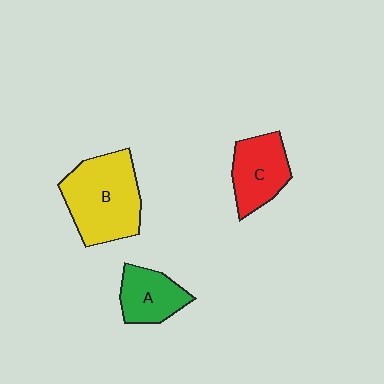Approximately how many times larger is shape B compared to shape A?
Approximately 1.9 times.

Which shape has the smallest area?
Shape A (green).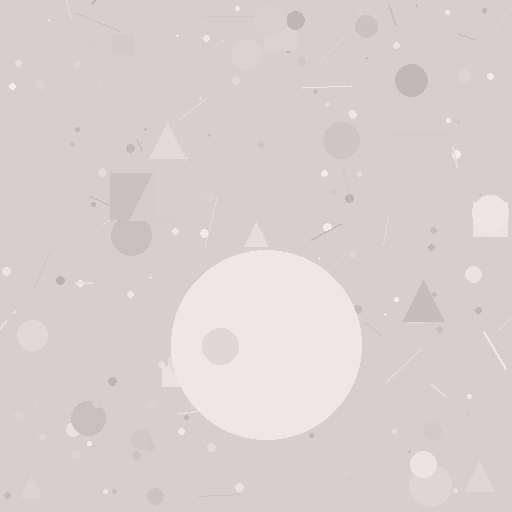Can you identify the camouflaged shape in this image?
The camouflaged shape is a circle.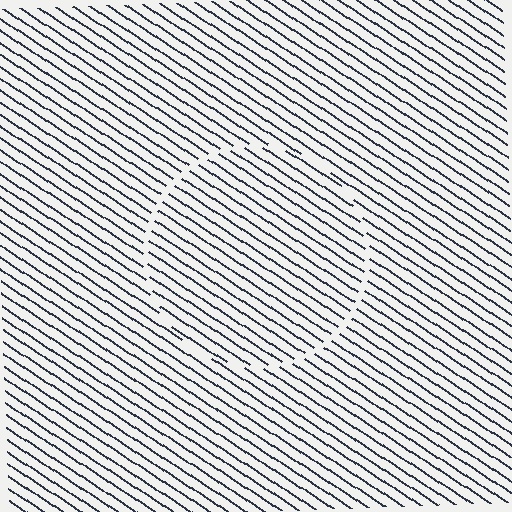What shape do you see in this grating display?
An illusory circle. The interior of the shape contains the same grating, shifted by half a period — the contour is defined by the phase discontinuity where line-ends from the inner and outer gratings abut.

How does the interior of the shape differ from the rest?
The interior of the shape contains the same grating, shifted by half a period — the contour is defined by the phase discontinuity where line-ends from the inner and outer gratings abut.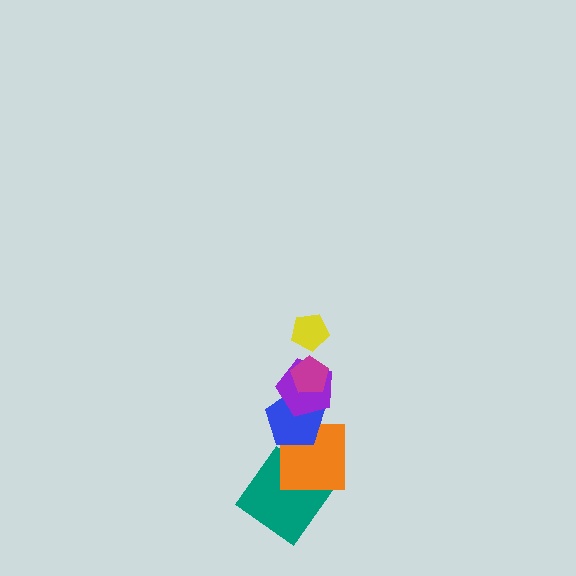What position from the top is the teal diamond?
The teal diamond is 6th from the top.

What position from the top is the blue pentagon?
The blue pentagon is 4th from the top.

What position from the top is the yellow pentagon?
The yellow pentagon is 1st from the top.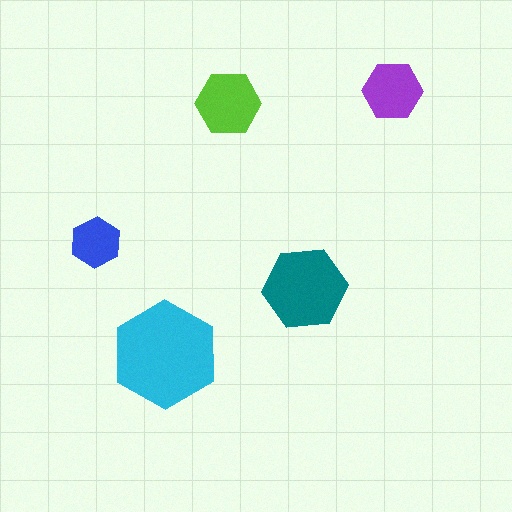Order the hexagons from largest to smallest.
the cyan one, the teal one, the lime one, the purple one, the blue one.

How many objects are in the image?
There are 5 objects in the image.